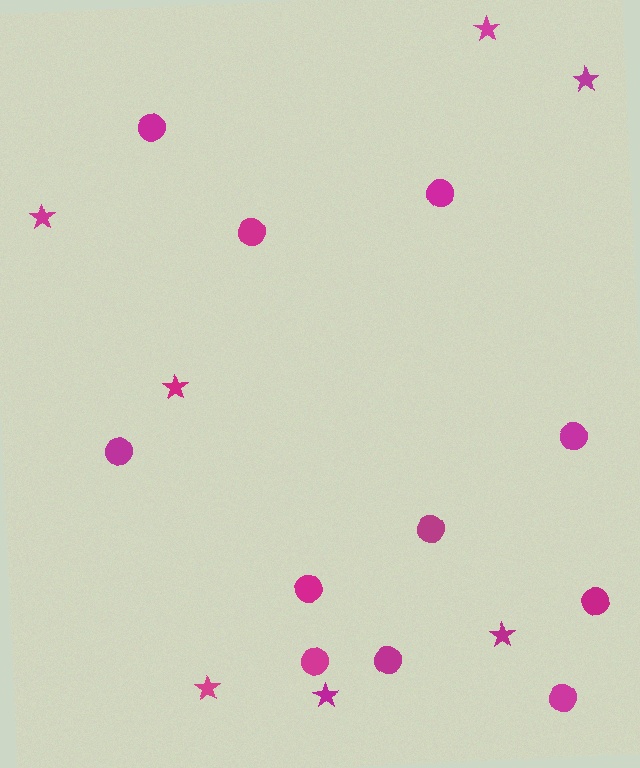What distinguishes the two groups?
There are 2 groups: one group of circles (11) and one group of stars (7).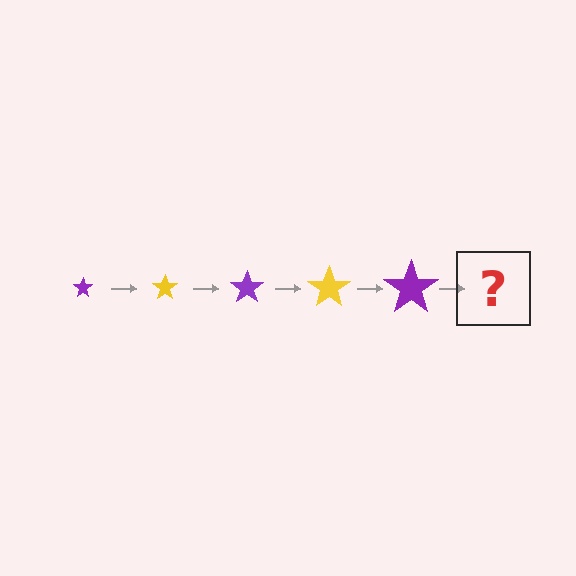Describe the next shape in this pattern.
It should be a yellow star, larger than the previous one.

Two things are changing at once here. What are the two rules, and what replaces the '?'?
The two rules are that the star grows larger each step and the color cycles through purple and yellow. The '?' should be a yellow star, larger than the previous one.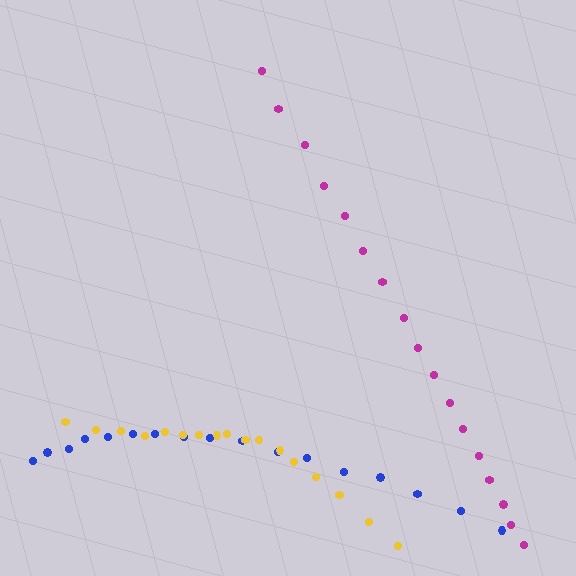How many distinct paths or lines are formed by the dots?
There are 3 distinct paths.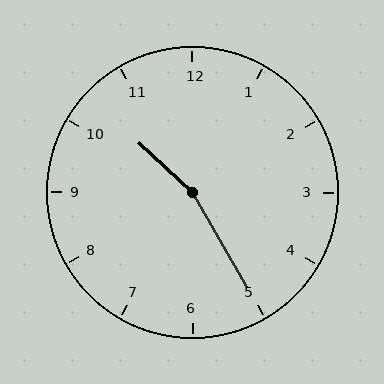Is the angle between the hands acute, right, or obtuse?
It is obtuse.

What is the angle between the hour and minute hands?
Approximately 162 degrees.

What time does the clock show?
10:25.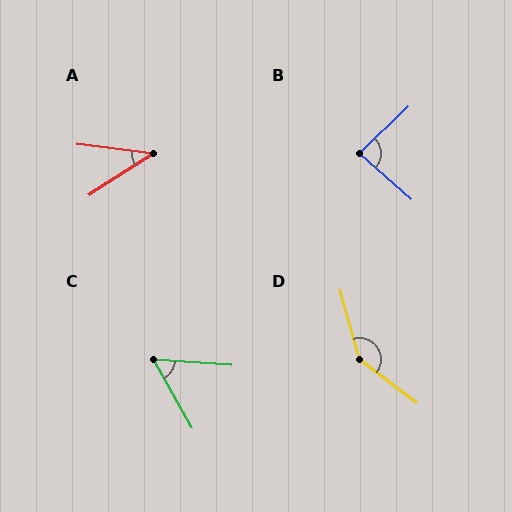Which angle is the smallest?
A, at approximately 40 degrees.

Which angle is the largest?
D, at approximately 143 degrees.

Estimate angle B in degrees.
Approximately 85 degrees.